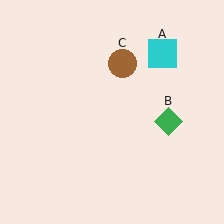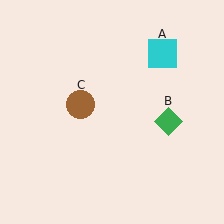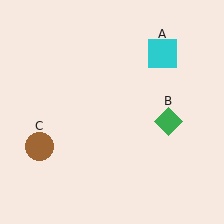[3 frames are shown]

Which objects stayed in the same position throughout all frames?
Cyan square (object A) and green diamond (object B) remained stationary.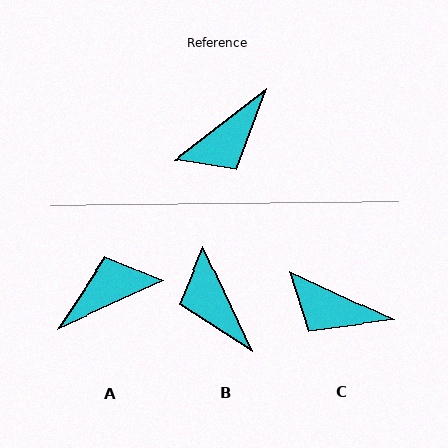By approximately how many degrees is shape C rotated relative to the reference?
Approximately 62 degrees clockwise.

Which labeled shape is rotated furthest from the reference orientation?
A, about 167 degrees away.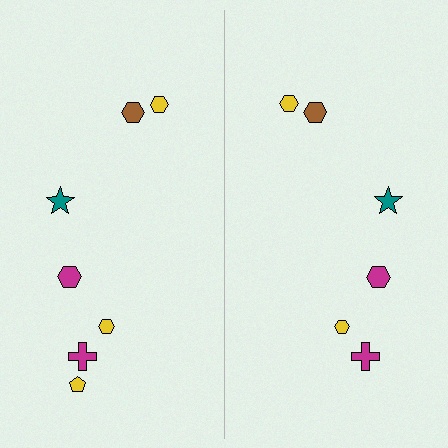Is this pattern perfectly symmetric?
No, the pattern is not perfectly symmetric. A yellow pentagon is missing from the right side.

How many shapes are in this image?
There are 13 shapes in this image.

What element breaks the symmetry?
A yellow pentagon is missing from the right side.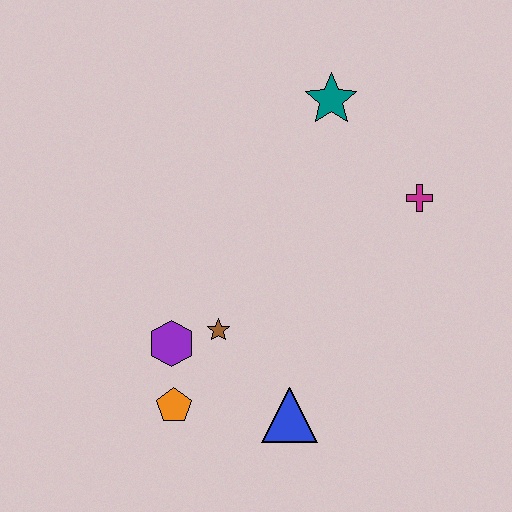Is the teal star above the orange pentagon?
Yes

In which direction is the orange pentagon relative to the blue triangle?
The orange pentagon is to the left of the blue triangle.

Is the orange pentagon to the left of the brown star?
Yes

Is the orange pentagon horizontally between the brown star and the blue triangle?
No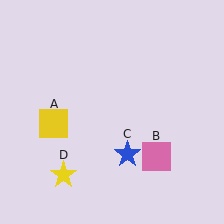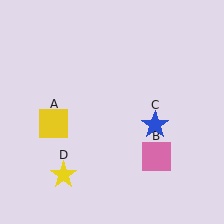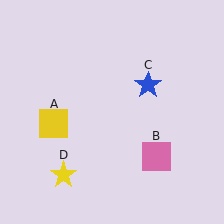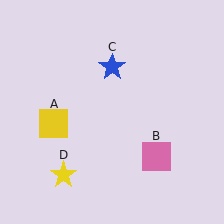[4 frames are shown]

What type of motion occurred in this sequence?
The blue star (object C) rotated counterclockwise around the center of the scene.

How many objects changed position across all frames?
1 object changed position: blue star (object C).